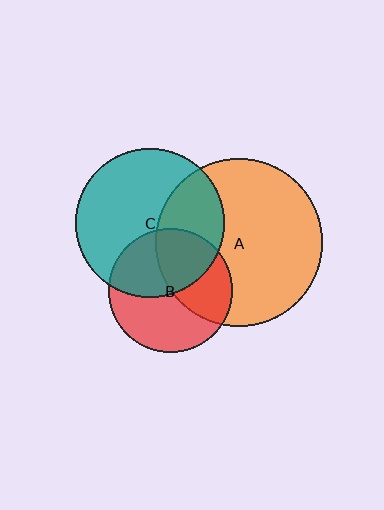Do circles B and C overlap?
Yes.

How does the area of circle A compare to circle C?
Approximately 1.3 times.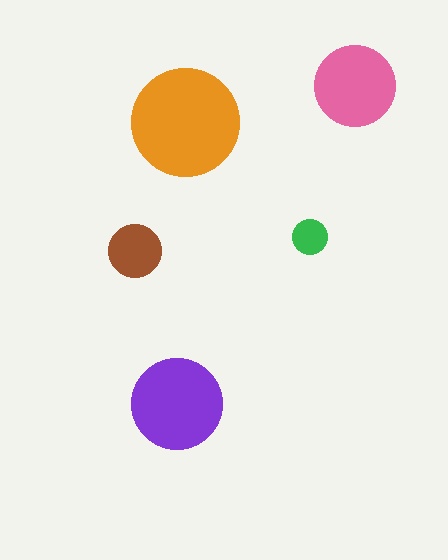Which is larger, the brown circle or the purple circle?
The purple one.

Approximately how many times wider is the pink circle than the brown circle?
About 1.5 times wider.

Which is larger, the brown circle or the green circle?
The brown one.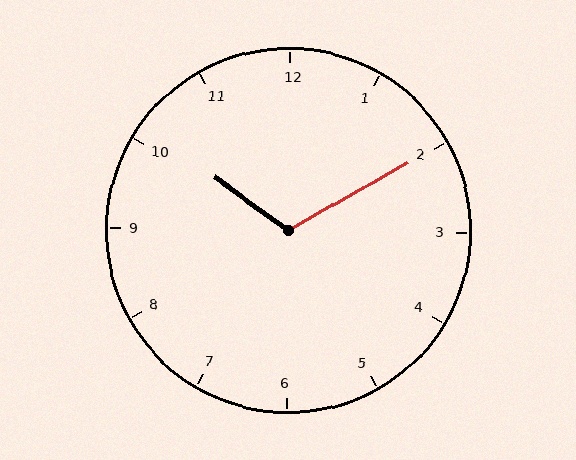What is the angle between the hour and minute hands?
Approximately 115 degrees.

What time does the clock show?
10:10.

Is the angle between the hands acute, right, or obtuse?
It is obtuse.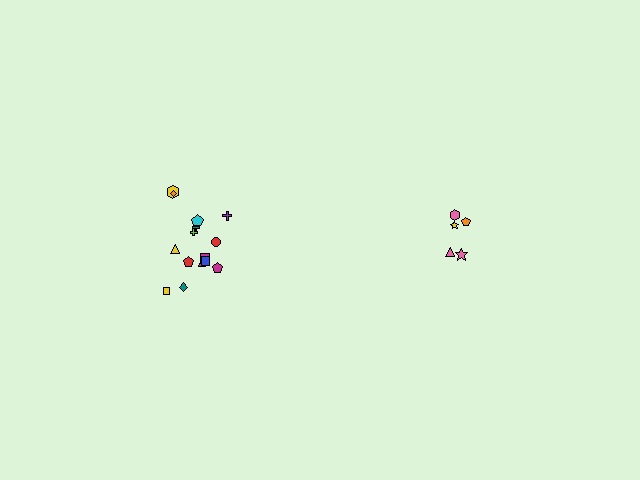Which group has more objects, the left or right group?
The left group.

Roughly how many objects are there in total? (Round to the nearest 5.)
Roughly 20 objects in total.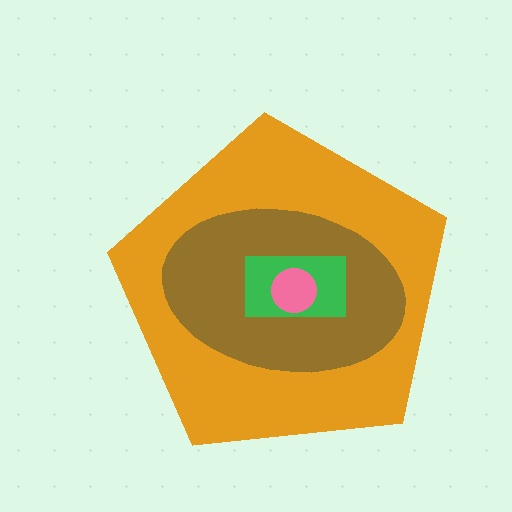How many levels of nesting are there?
4.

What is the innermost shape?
The pink circle.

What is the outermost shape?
The orange pentagon.